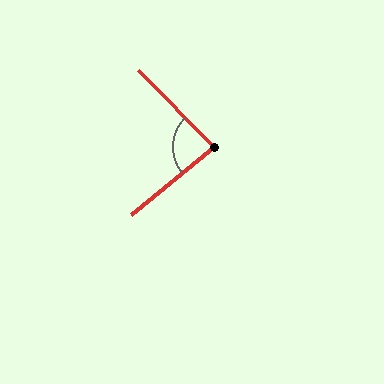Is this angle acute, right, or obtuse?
It is approximately a right angle.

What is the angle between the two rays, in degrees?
Approximately 85 degrees.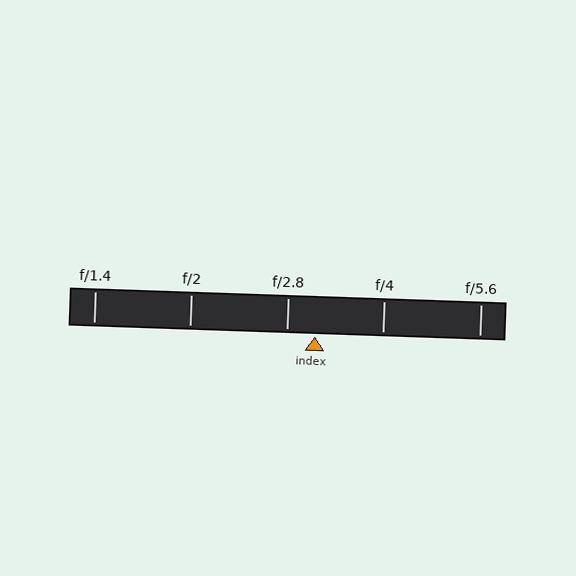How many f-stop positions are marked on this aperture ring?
There are 5 f-stop positions marked.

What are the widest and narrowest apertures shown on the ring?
The widest aperture shown is f/1.4 and the narrowest is f/5.6.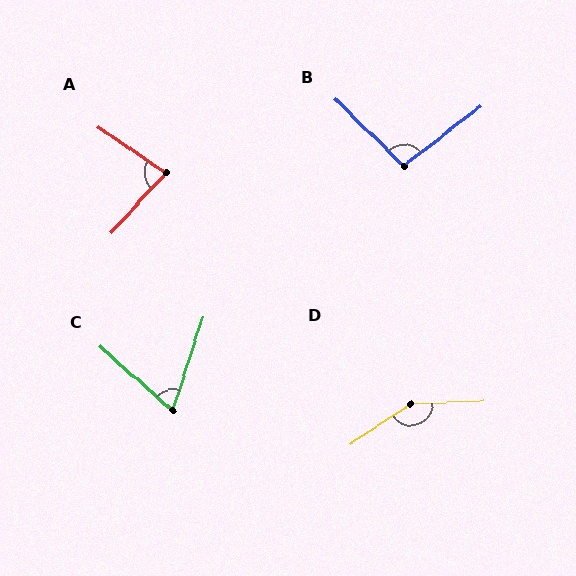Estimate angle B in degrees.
Approximately 98 degrees.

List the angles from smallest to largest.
C (67°), A (82°), B (98°), D (149°).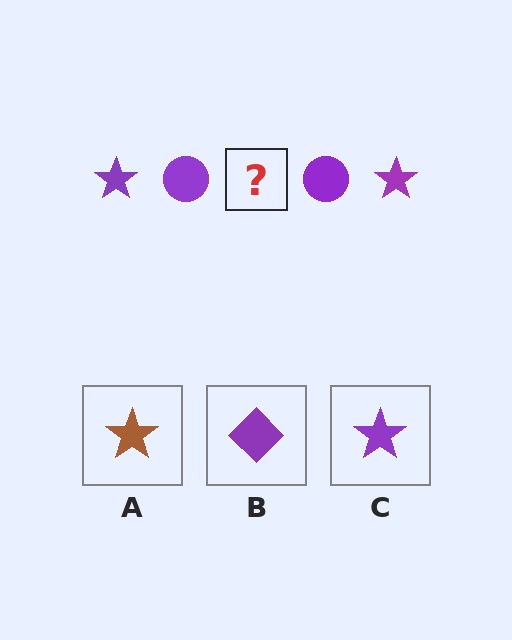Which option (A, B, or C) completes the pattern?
C.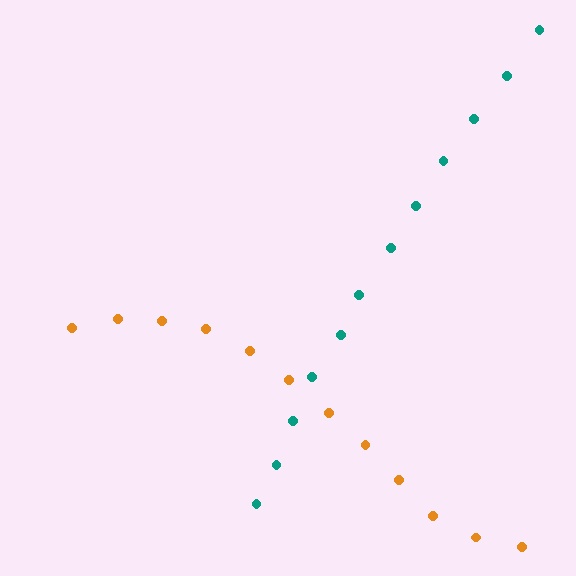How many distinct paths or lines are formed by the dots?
There are 2 distinct paths.